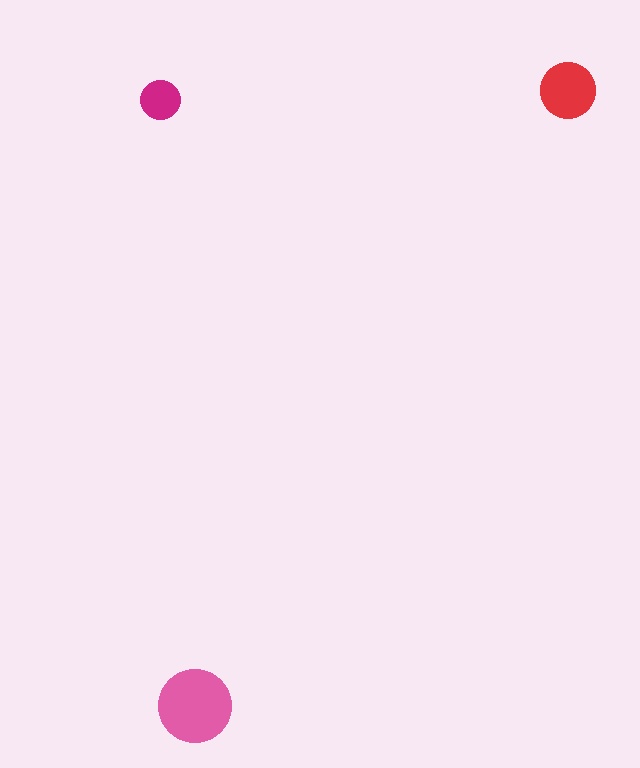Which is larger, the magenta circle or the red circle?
The red one.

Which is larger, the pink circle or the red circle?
The pink one.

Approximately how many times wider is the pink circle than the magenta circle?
About 2 times wider.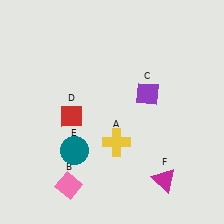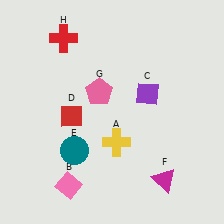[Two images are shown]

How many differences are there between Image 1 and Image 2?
There are 2 differences between the two images.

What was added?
A pink pentagon (G), a red cross (H) were added in Image 2.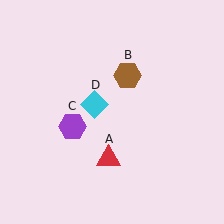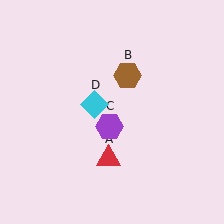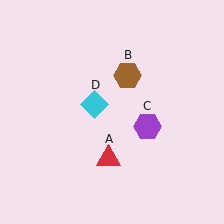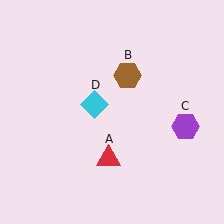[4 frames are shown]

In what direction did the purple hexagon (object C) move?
The purple hexagon (object C) moved right.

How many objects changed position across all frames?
1 object changed position: purple hexagon (object C).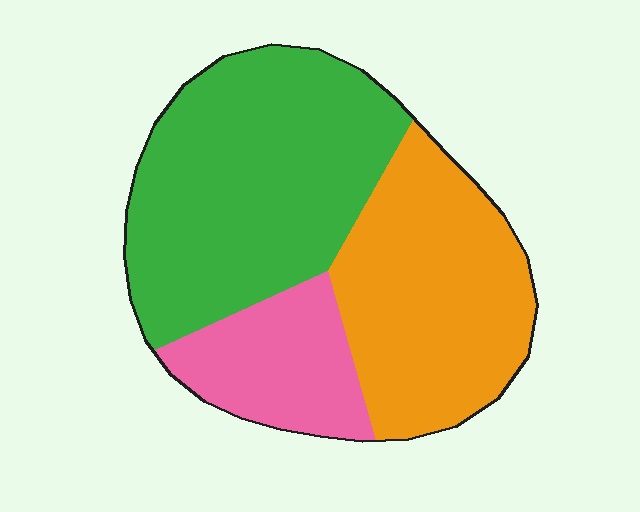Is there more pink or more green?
Green.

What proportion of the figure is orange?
Orange covers 36% of the figure.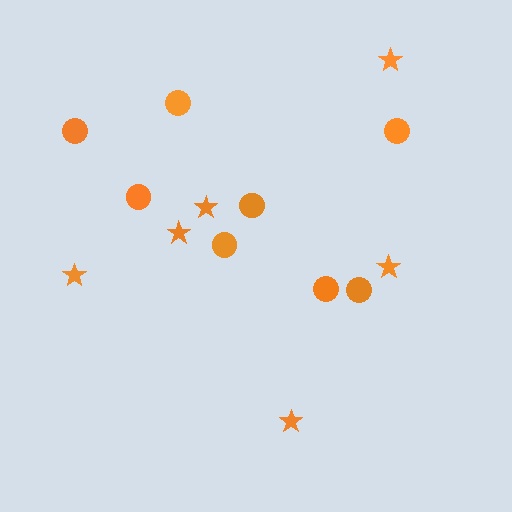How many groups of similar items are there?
There are 2 groups: one group of stars (6) and one group of circles (8).